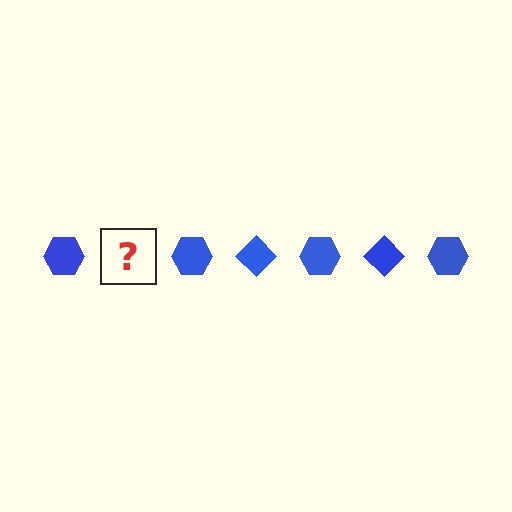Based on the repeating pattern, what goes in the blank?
The blank should be a blue diamond.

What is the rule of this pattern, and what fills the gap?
The rule is that the pattern cycles through hexagon, diamond shapes in blue. The gap should be filled with a blue diamond.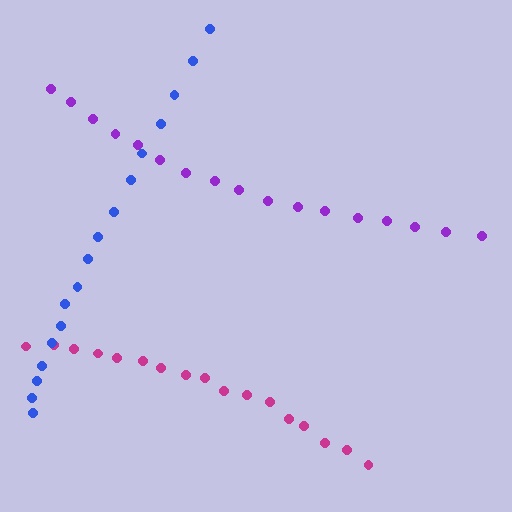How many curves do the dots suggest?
There are 3 distinct paths.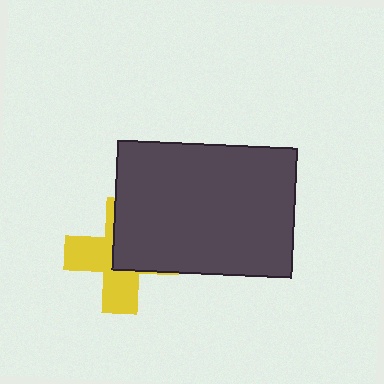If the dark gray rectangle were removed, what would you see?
You would see the complete yellow cross.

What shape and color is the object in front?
The object in front is a dark gray rectangle.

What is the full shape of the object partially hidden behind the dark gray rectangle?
The partially hidden object is a yellow cross.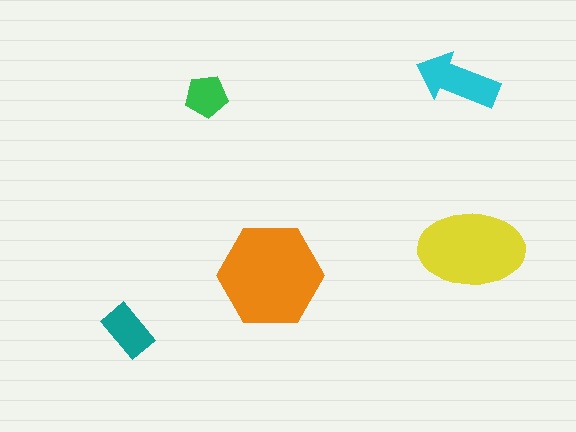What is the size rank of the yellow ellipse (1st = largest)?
2nd.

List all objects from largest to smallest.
The orange hexagon, the yellow ellipse, the cyan arrow, the teal rectangle, the green pentagon.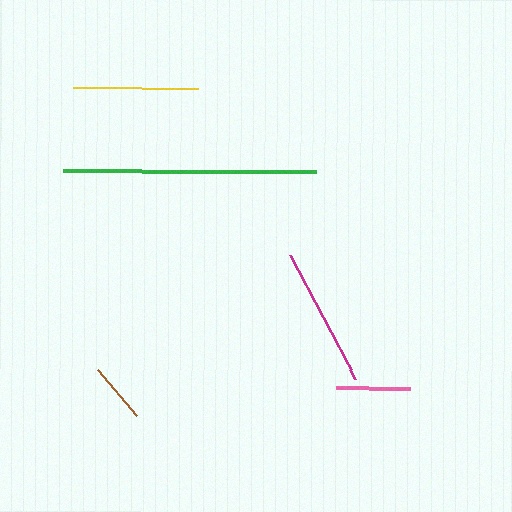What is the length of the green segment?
The green segment is approximately 253 pixels long.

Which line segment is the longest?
The green line is the longest at approximately 253 pixels.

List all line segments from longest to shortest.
From longest to shortest: green, magenta, yellow, pink, brown.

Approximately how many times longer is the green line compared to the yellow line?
The green line is approximately 2.0 times the length of the yellow line.